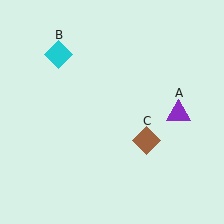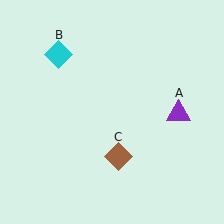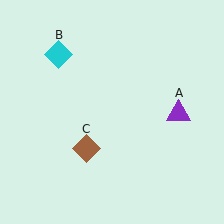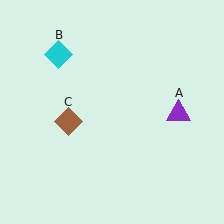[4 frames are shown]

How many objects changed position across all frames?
1 object changed position: brown diamond (object C).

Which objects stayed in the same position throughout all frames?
Purple triangle (object A) and cyan diamond (object B) remained stationary.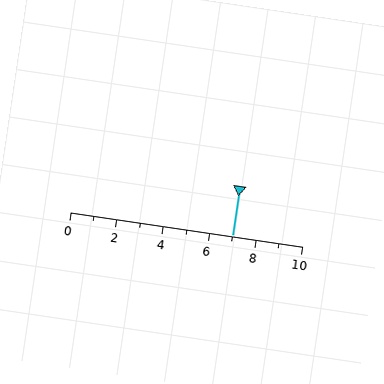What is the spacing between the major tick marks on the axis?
The major ticks are spaced 2 apart.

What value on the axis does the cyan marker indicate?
The marker indicates approximately 7.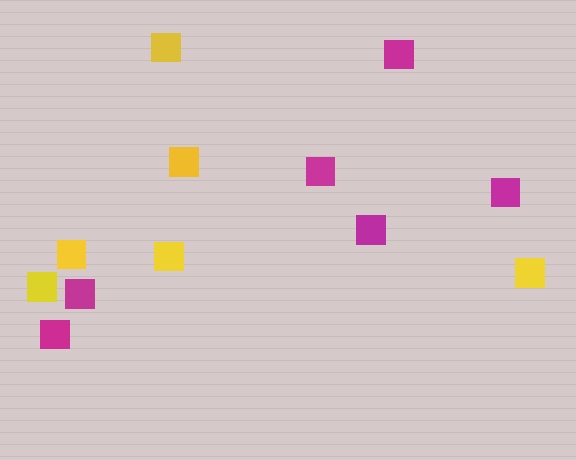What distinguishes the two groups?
There are 2 groups: one group of yellow squares (6) and one group of magenta squares (6).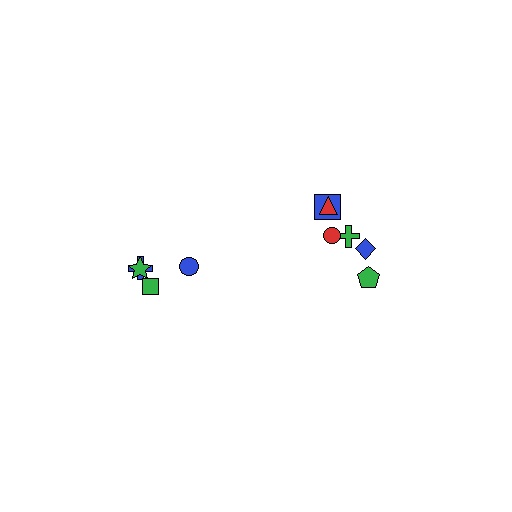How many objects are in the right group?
There are 6 objects.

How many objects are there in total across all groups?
There are 10 objects.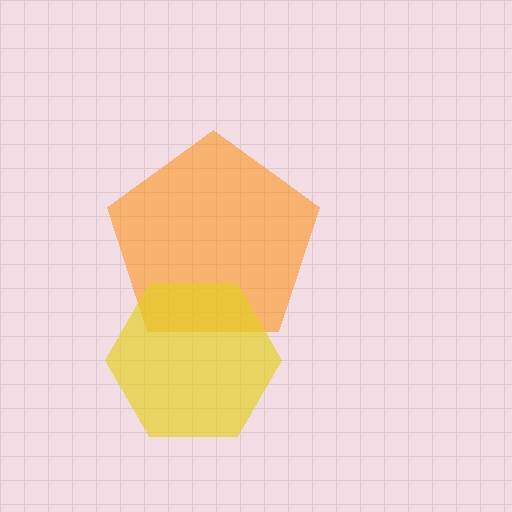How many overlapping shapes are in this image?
There are 2 overlapping shapes in the image.